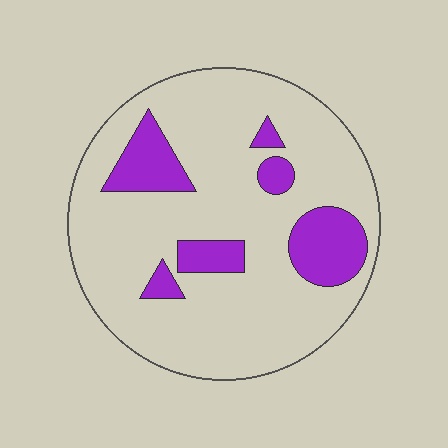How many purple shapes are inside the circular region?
6.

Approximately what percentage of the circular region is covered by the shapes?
Approximately 20%.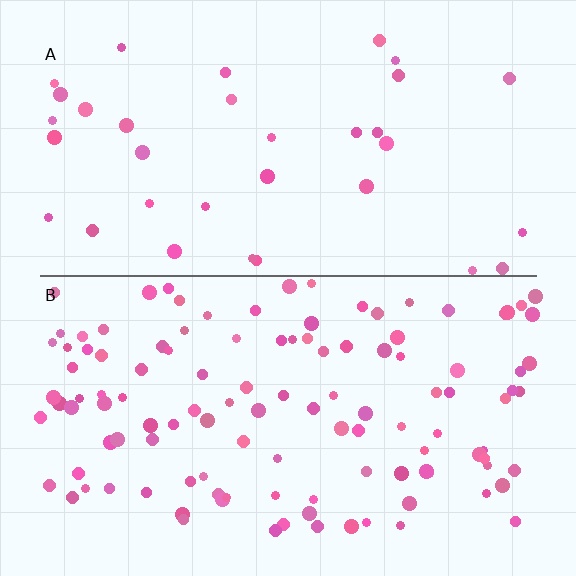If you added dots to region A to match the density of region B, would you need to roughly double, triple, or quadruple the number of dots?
Approximately triple.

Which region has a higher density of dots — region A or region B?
B (the bottom).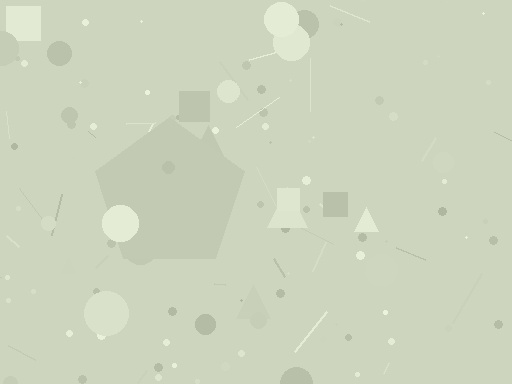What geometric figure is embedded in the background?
A pentagon is embedded in the background.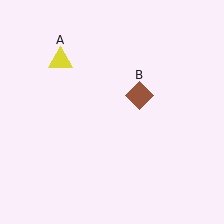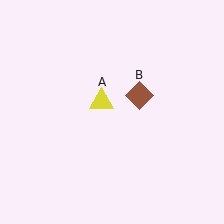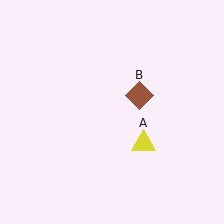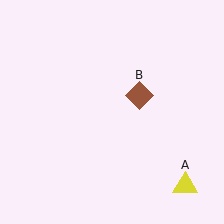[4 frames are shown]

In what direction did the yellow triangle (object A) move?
The yellow triangle (object A) moved down and to the right.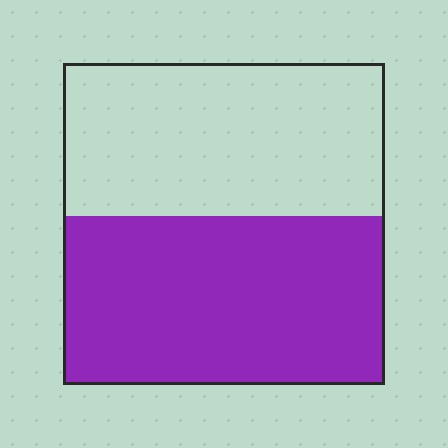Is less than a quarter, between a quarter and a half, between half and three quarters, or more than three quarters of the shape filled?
Between half and three quarters.